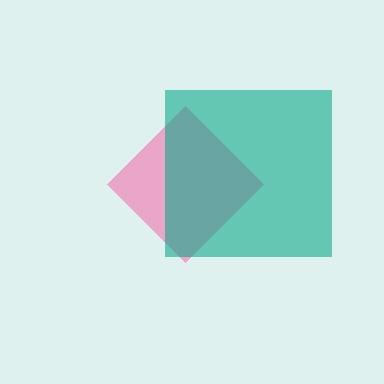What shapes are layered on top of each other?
The layered shapes are: a pink diamond, a teal square.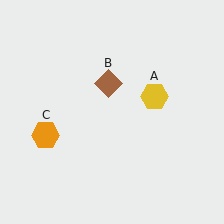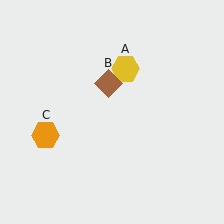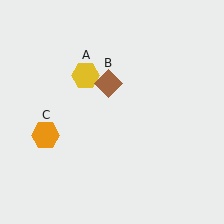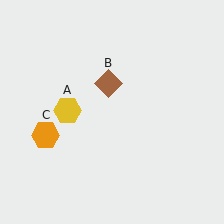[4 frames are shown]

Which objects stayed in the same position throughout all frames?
Brown diamond (object B) and orange hexagon (object C) remained stationary.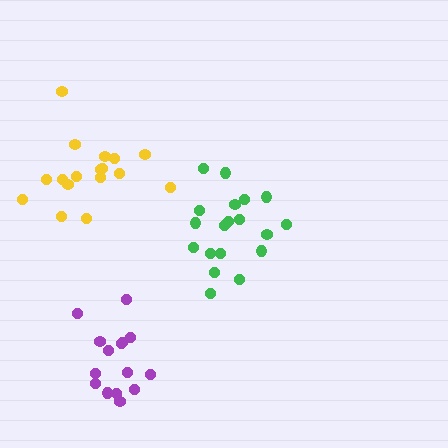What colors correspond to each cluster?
The clusters are colored: green, purple, yellow.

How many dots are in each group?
Group 1: 19 dots, Group 2: 15 dots, Group 3: 17 dots (51 total).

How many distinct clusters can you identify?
There are 3 distinct clusters.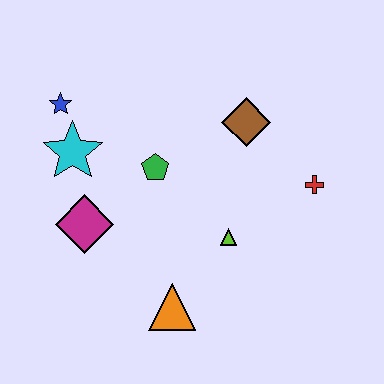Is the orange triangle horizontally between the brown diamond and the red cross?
No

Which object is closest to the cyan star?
The blue star is closest to the cyan star.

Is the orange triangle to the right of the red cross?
No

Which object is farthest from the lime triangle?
The blue star is farthest from the lime triangle.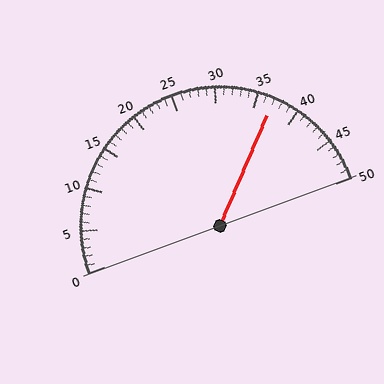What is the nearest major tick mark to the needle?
The nearest major tick mark is 35.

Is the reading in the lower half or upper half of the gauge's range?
The reading is in the upper half of the range (0 to 50).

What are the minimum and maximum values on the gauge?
The gauge ranges from 0 to 50.